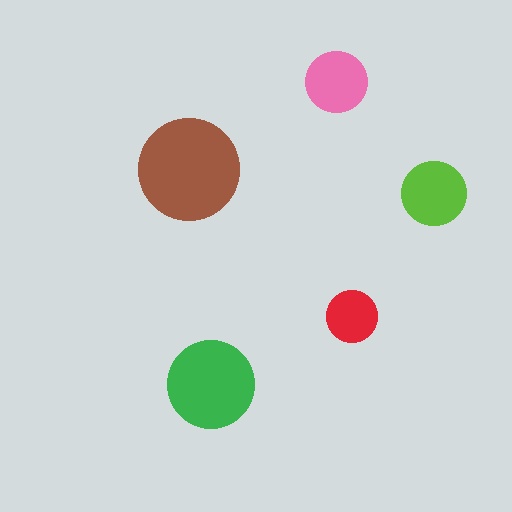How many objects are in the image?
There are 5 objects in the image.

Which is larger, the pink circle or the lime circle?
The lime one.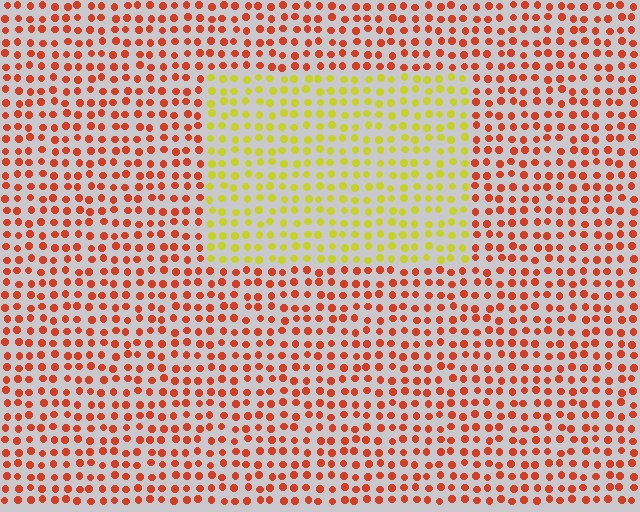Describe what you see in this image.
The image is filled with small red elements in a uniform arrangement. A rectangle-shaped region is visible where the elements are tinted to a slightly different hue, forming a subtle color boundary.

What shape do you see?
I see a rectangle.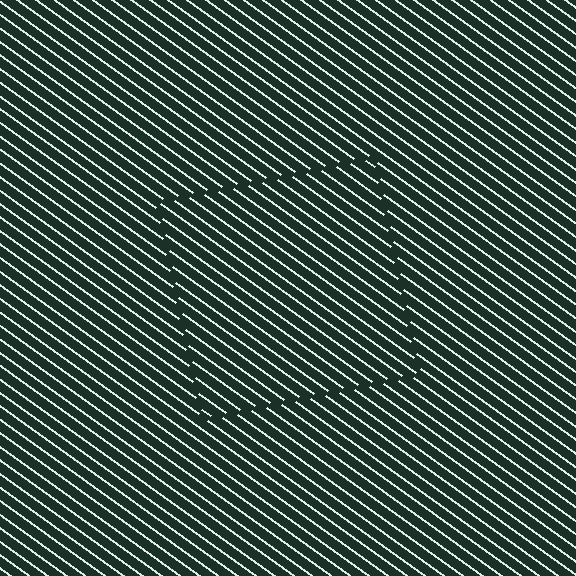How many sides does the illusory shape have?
4 sides — the line-ends trace a square.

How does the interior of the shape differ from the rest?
The interior of the shape contains the same grating, shifted by half a period — the contour is defined by the phase discontinuity where line-ends from the inner and outer gratings abut.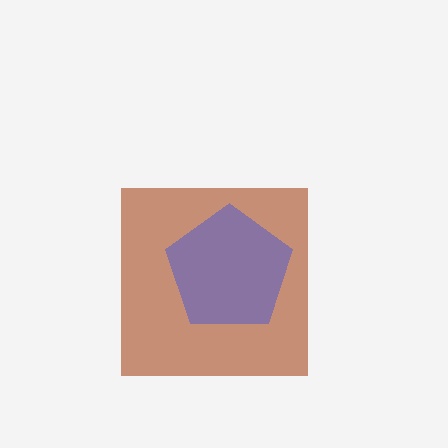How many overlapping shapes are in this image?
There are 2 overlapping shapes in the image.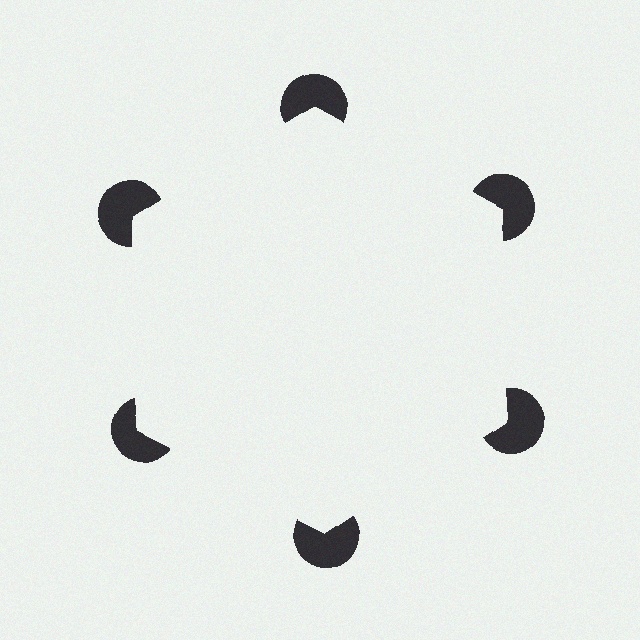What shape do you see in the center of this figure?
An illusory hexagon — its edges are inferred from the aligned wedge cuts in the pac-man discs, not physically drawn.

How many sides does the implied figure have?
6 sides.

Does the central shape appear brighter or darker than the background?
It typically appears slightly brighter than the background, even though no actual brightness change is drawn.